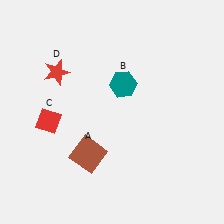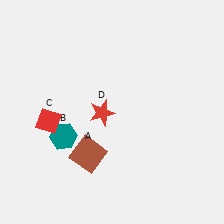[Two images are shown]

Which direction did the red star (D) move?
The red star (D) moved right.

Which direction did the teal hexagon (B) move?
The teal hexagon (B) moved left.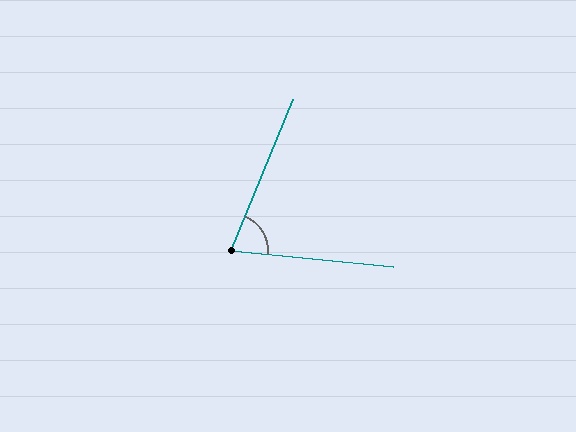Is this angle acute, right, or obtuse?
It is acute.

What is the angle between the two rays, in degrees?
Approximately 73 degrees.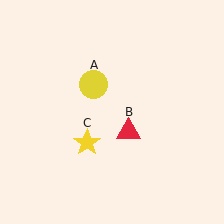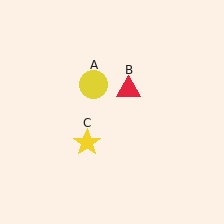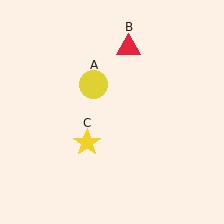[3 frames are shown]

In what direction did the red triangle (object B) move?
The red triangle (object B) moved up.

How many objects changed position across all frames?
1 object changed position: red triangle (object B).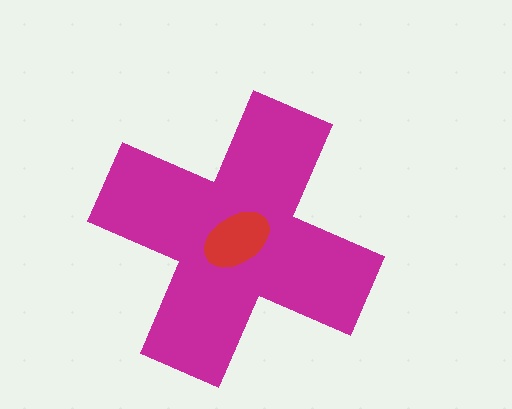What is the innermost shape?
The red ellipse.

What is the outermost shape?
The magenta cross.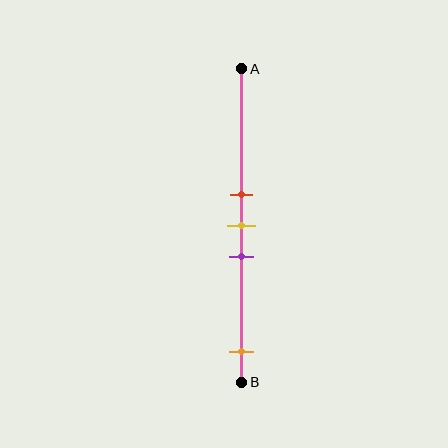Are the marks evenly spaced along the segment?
No, the marks are not evenly spaced.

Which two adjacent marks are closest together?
The red and yellow marks are the closest adjacent pair.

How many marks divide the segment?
There are 4 marks dividing the segment.